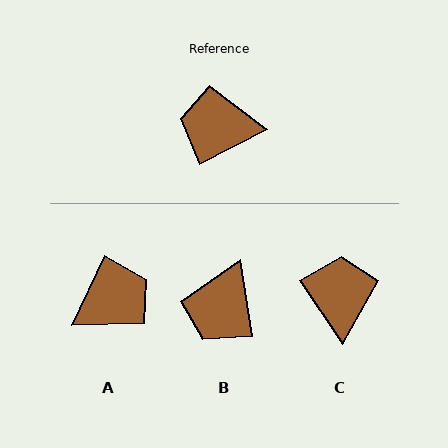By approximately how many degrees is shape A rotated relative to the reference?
Approximately 142 degrees clockwise.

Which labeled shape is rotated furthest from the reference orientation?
A, about 142 degrees away.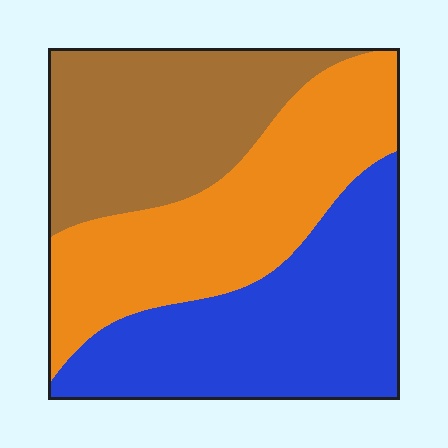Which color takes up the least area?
Brown, at roughly 30%.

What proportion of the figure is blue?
Blue takes up between a quarter and a half of the figure.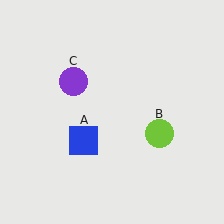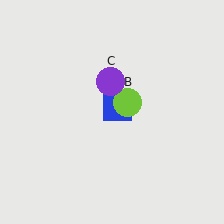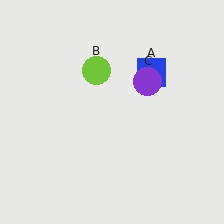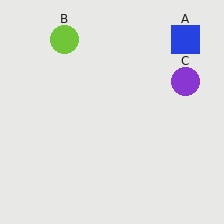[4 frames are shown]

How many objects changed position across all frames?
3 objects changed position: blue square (object A), lime circle (object B), purple circle (object C).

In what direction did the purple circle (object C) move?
The purple circle (object C) moved right.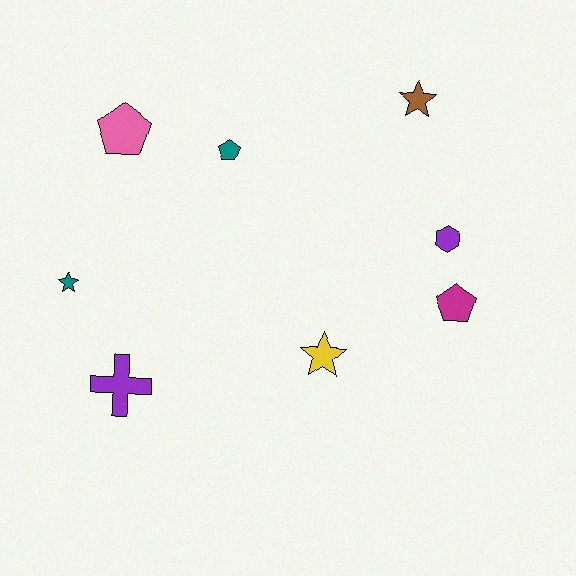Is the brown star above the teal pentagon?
Yes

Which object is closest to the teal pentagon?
The pink pentagon is closest to the teal pentagon.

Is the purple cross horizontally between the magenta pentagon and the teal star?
Yes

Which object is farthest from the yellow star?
The pink pentagon is farthest from the yellow star.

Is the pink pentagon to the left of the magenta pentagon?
Yes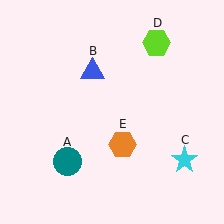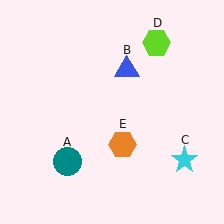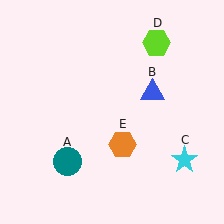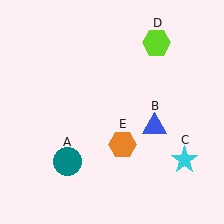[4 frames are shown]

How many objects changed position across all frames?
1 object changed position: blue triangle (object B).